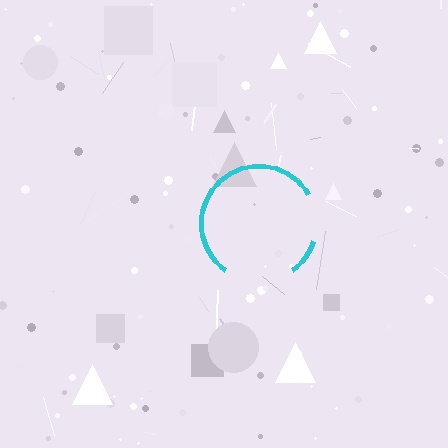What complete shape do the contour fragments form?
The contour fragments form a circle.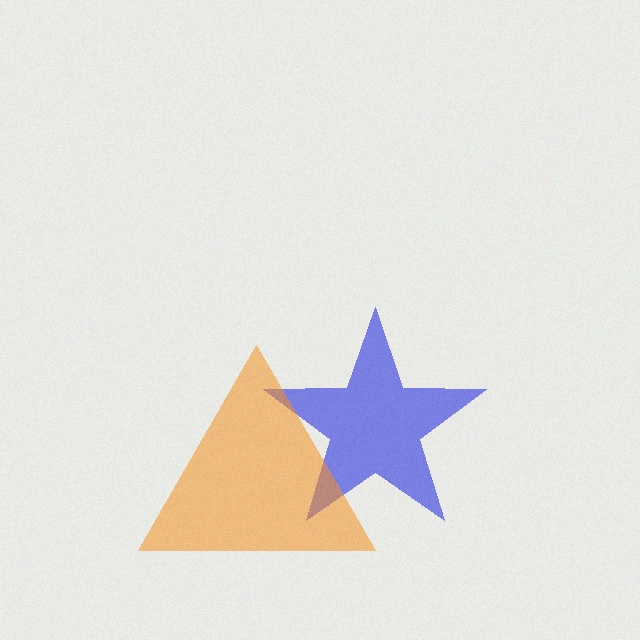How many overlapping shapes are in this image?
There are 2 overlapping shapes in the image.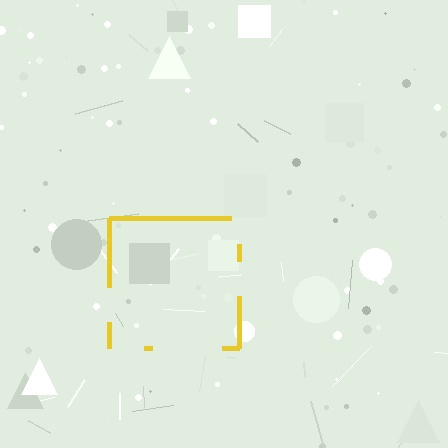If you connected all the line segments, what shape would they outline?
They would outline a square.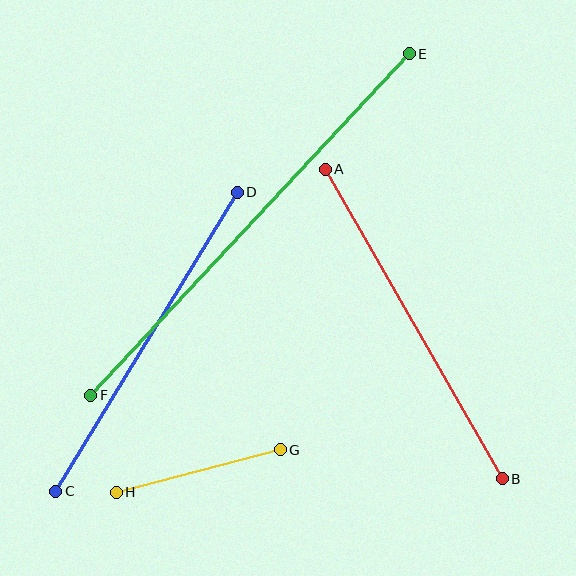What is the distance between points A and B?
The distance is approximately 356 pixels.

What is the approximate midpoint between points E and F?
The midpoint is at approximately (250, 224) pixels.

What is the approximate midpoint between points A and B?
The midpoint is at approximately (414, 324) pixels.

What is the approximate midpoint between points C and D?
The midpoint is at approximately (146, 342) pixels.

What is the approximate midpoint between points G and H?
The midpoint is at approximately (198, 471) pixels.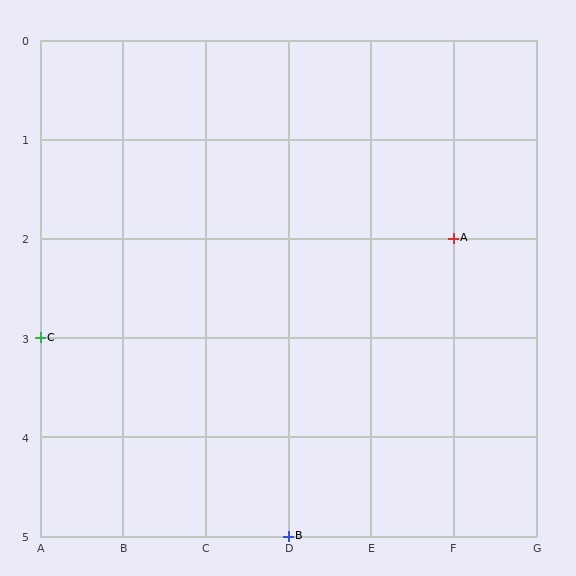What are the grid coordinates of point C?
Point C is at grid coordinates (A, 3).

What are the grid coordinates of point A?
Point A is at grid coordinates (F, 2).